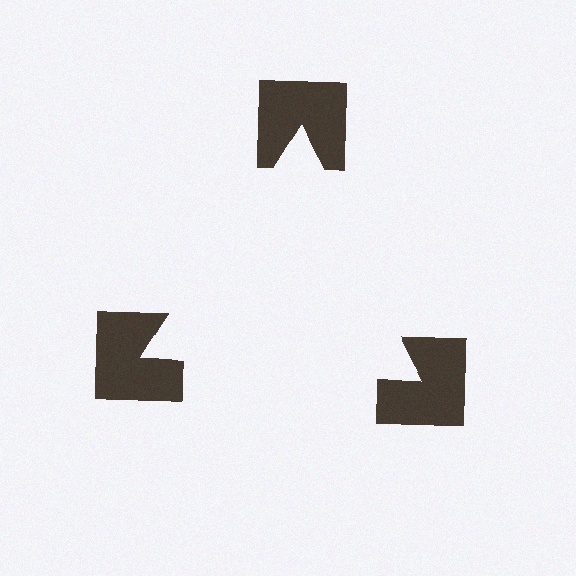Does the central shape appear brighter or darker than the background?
It typically appears slightly brighter than the background, even though no actual brightness change is drawn.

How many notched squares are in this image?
There are 3 — one at each vertex of the illusory triangle.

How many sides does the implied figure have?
3 sides.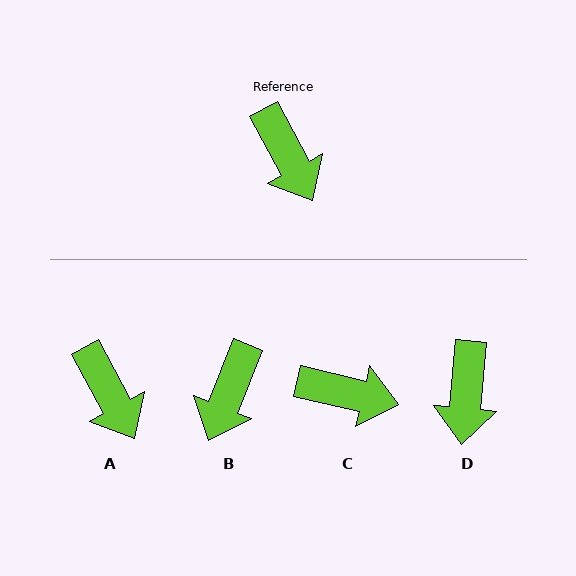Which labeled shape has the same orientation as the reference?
A.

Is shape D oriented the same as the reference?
No, it is off by about 34 degrees.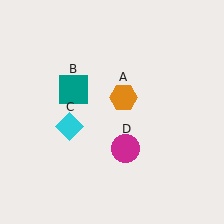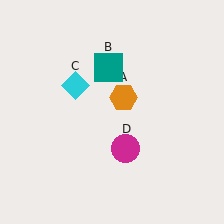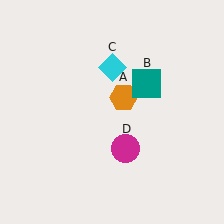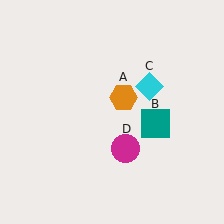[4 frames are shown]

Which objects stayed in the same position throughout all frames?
Orange hexagon (object A) and magenta circle (object D) remained stationary.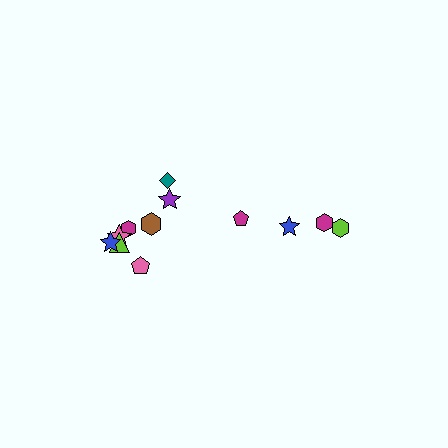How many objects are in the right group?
There are 4 objects.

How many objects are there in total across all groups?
There are 12 objects.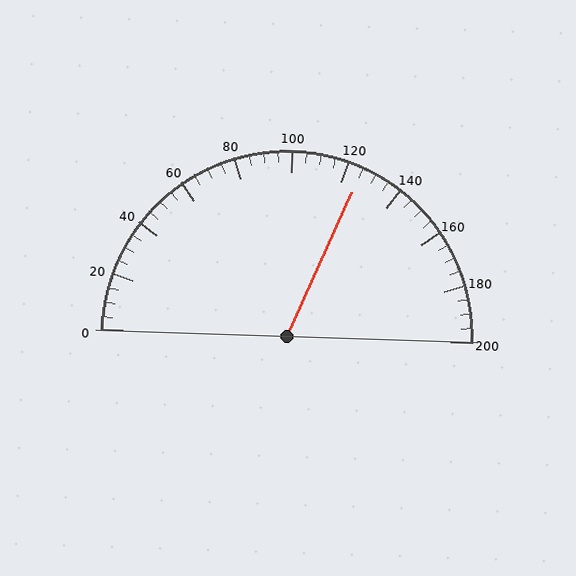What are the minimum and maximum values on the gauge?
The gauge ranges from 0 to 200.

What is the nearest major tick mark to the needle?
The nearest major tick mark is 120.